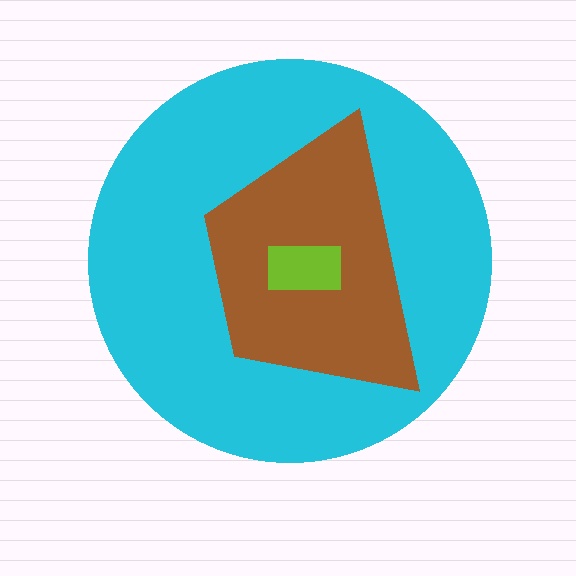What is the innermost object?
The lime rectangle.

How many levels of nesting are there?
3.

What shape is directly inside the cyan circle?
The brown trapezoid.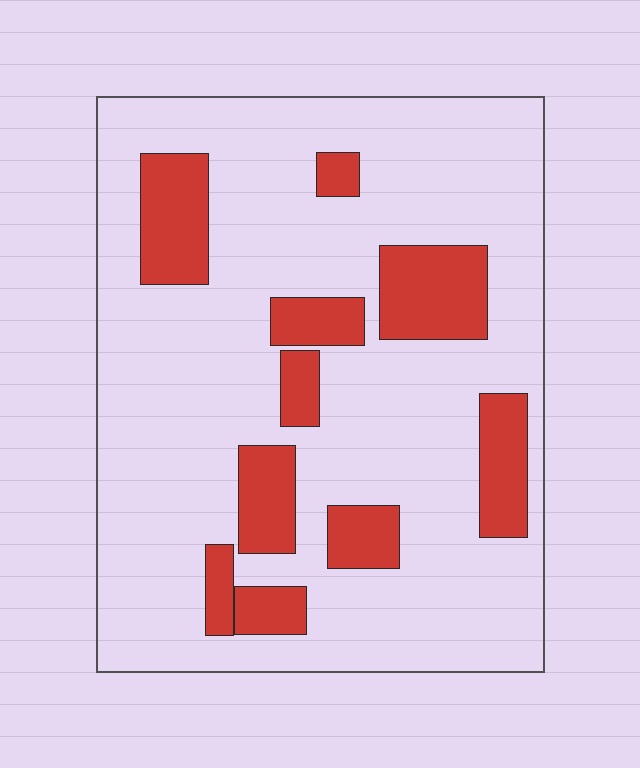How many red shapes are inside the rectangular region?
10.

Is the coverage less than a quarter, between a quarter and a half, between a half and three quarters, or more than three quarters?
Less than a quarter.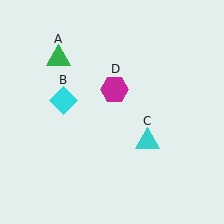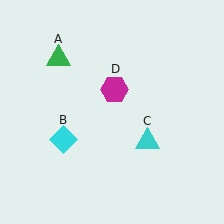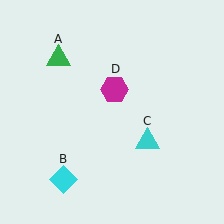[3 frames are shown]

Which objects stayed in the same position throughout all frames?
Green triangle (object A) and cyan triangle (object C) and magenta hexagon (object D) remained stationary.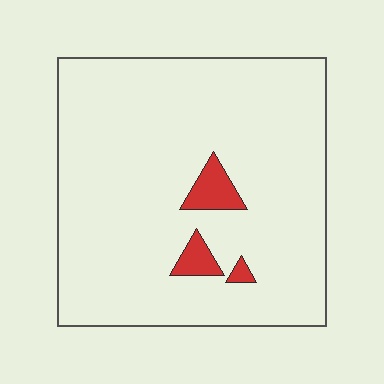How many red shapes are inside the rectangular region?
3.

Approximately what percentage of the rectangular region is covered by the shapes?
Approximately 5%.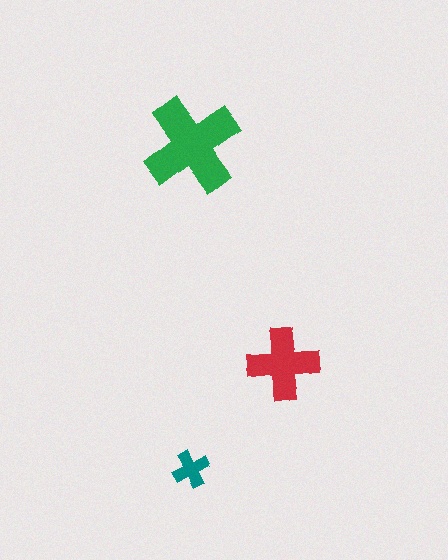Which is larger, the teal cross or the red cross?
The red one.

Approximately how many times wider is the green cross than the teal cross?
About 2.5 times wider.